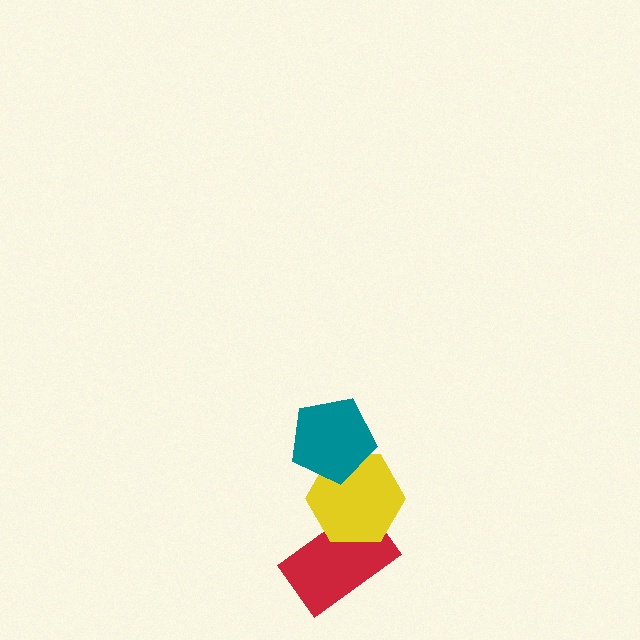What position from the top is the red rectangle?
The red rectangle is 3rd from the top.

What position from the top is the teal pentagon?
The teal pentagon is 1st from the top.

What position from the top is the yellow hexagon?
The yellow hexagon is 2nd from the top.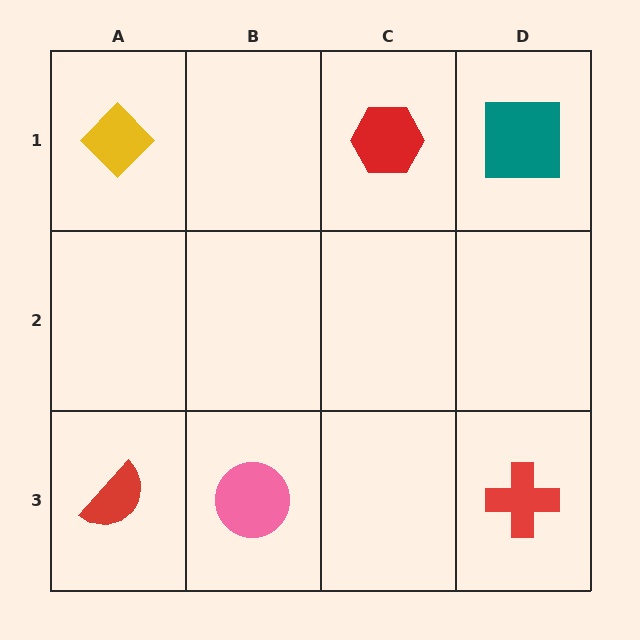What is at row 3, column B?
A pink circle.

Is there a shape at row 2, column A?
No, that cell is empty.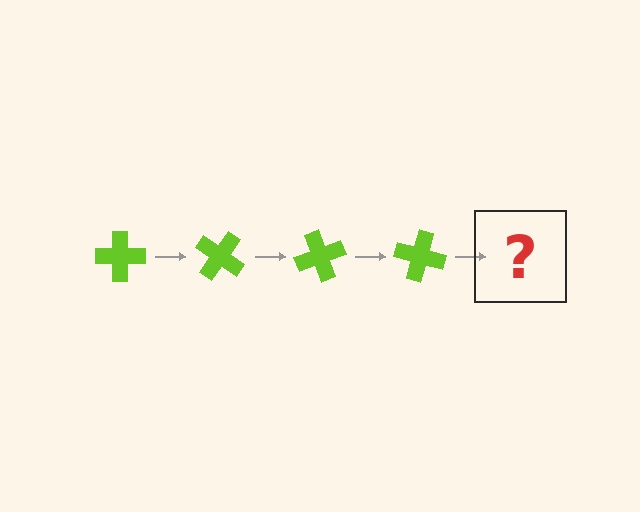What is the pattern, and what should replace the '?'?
The pattern is that the cross rotates 35 degrees each step. The '?' should be a lime cross rotated 140 degrees.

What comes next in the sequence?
The next element should be a lime cross rotated 140 degrees.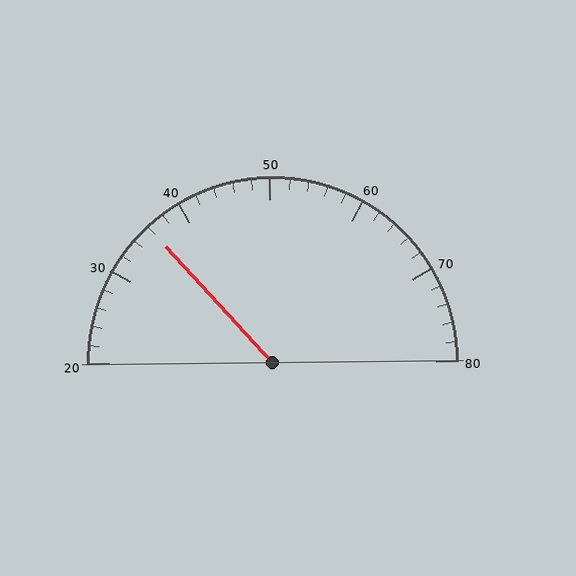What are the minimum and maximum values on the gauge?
The gauge ranges from 20 to 80.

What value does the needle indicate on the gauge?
The needle indicates approximately 36.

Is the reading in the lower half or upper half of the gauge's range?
The reading is in the lower half of the range (20 to 80).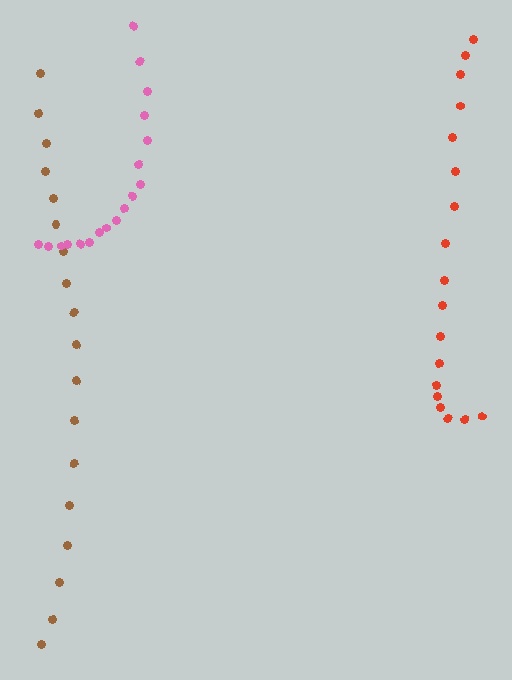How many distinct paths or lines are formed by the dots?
There are 3 distinct paths.